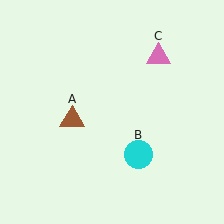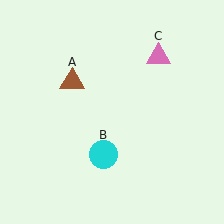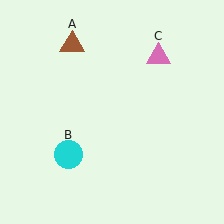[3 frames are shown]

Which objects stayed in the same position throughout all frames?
Pink triangle (object C) remained stationary.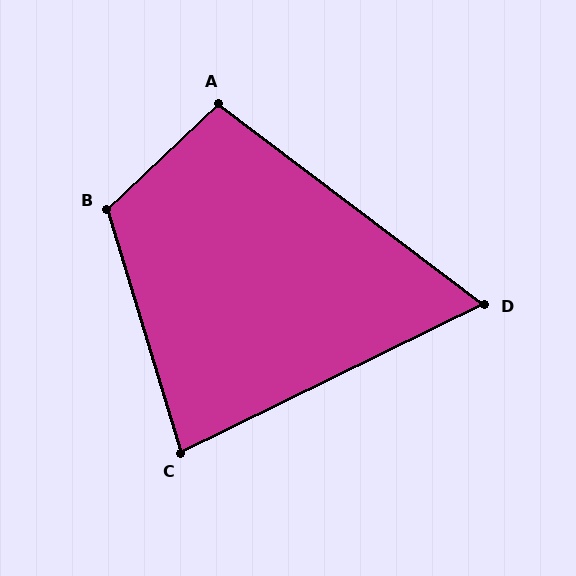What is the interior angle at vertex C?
Approximately 81 degrees (acute).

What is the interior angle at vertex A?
Approximately 99 degrees (obtuse).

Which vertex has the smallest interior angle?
D, at approximately 63 degrees.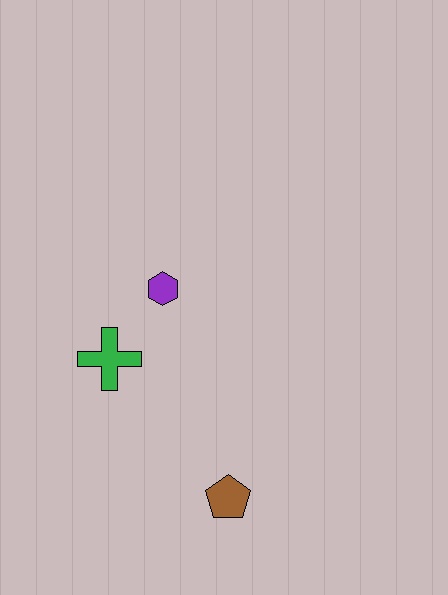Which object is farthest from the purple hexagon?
The brown pentagon is farthest from the purple hexagon.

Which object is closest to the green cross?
The purple hexagon is closest to the green cross.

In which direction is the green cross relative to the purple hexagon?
The green cross is below the purple hexagon.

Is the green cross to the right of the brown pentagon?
No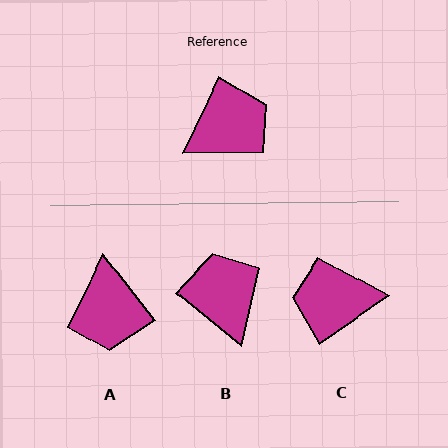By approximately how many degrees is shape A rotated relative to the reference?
Approximately 116 degrees clockwise.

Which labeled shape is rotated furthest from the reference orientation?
C, about 151 degrees away.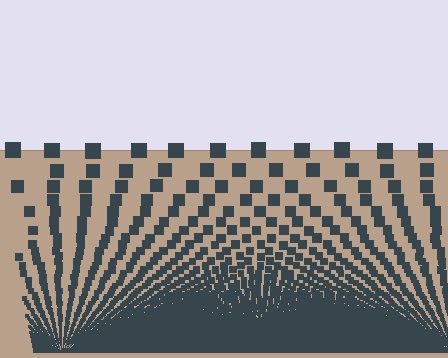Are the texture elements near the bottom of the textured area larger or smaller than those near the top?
Smaller. The gradient is inverted — elements near the bottom are smaller and denser.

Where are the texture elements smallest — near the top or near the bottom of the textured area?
Near the bottom.